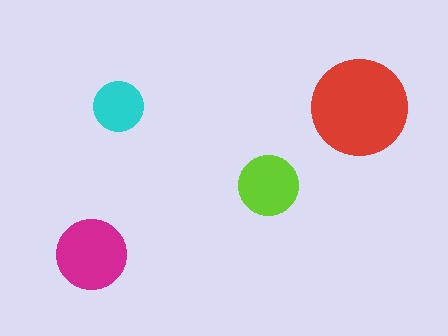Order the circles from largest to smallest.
the red one, the magenta one, the lime one, the cyan one.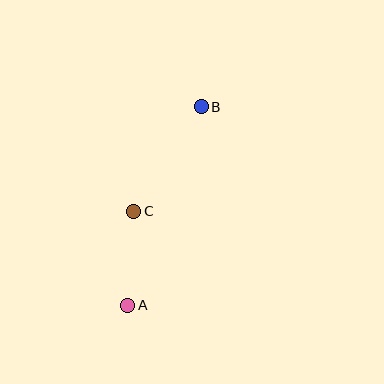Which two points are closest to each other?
Points A and C are closest to each other.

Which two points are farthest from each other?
Points A and B are farthest from each other.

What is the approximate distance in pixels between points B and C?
The distance between B and C is approximately 124 pixels.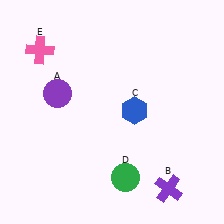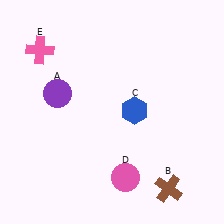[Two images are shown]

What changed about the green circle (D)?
In Image 1, D is green. In Image 2, it changed to pink.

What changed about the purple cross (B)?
In Image 1, B is purple. In Image 2, it changed to brown.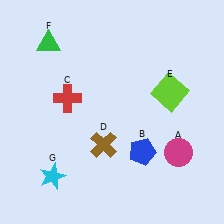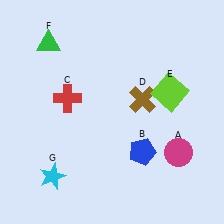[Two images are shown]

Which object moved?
The brown cross (D) moved up.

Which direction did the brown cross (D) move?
The brown cross (D) moved up.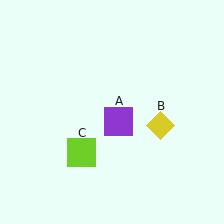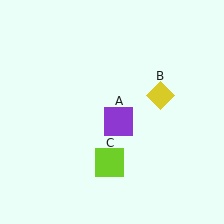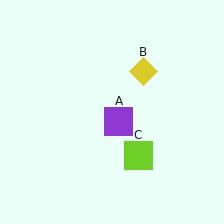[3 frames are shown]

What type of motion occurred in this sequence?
The yellow diamond (object B), lime square (object C) rotated counterclockwise around the center of the scene.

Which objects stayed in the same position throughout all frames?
Purple square (object A) remained stationary.